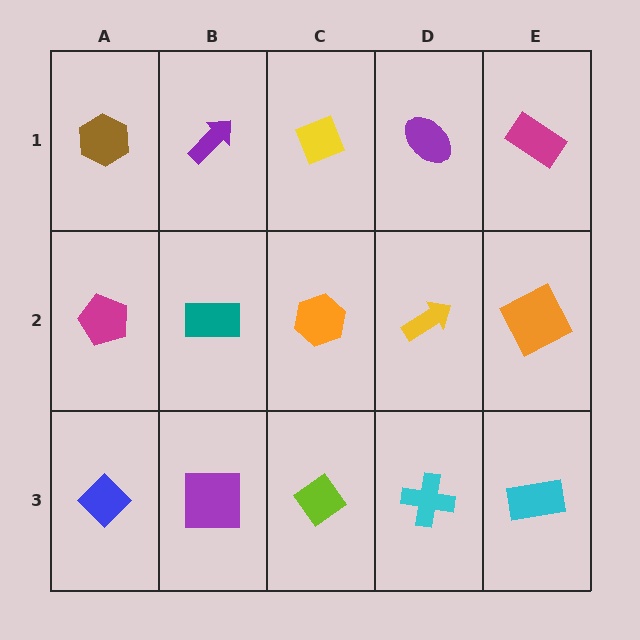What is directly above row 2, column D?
A purple ellipse.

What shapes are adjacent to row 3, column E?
An orange square (row 2, column E), a cyan cross (row 3, column D).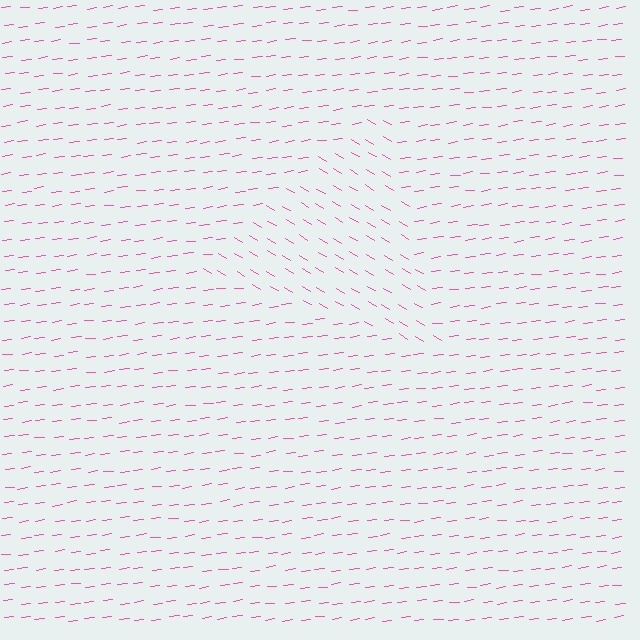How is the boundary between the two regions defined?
The boundary is defined purely by a change in line orientation (approximately 38 degrees difference). All lines are the same color and thickness.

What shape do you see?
I see a triangle.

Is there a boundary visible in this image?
Yes, there is a texture boundary formed by a change in line orientation.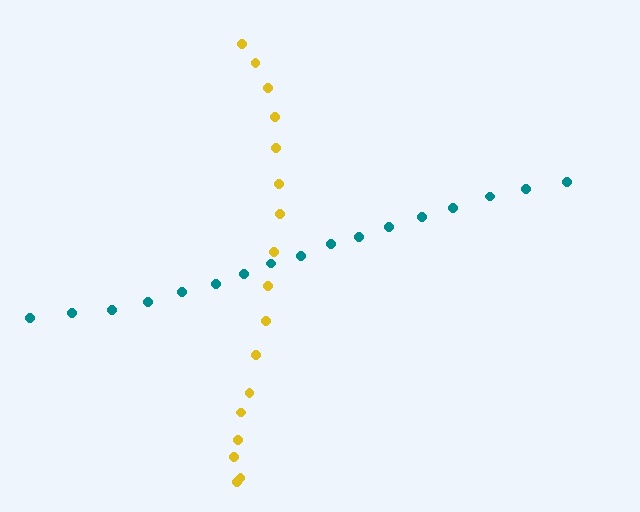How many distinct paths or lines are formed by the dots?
There are 2 distinct paths.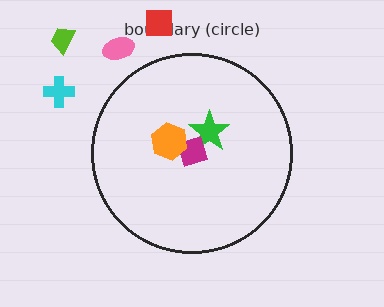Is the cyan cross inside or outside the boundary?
Outside.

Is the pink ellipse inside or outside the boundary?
Outside.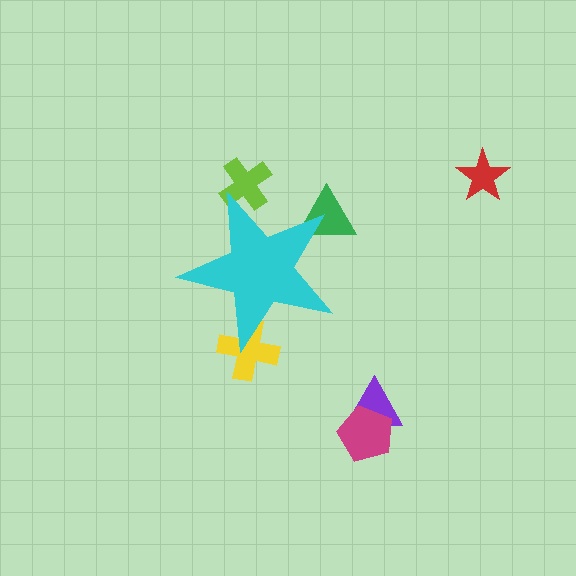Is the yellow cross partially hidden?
Yes, the yellow cross is partially hidden behind the cyan star.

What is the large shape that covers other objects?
A cyan star.